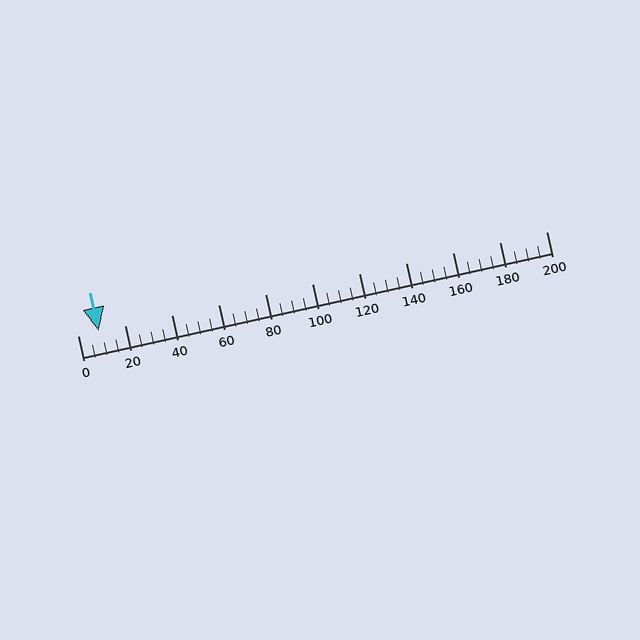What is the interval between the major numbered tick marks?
The major tick marks are spaced 20 units apart.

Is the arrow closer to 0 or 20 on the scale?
The arrow is closer to 0.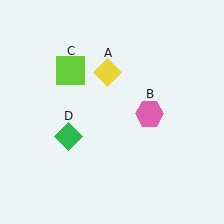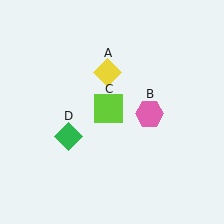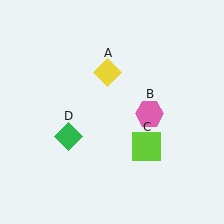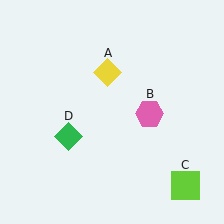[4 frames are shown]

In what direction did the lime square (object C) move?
The lime square (object C) moved down and to the right.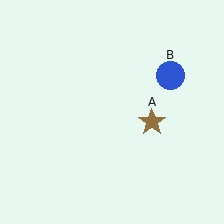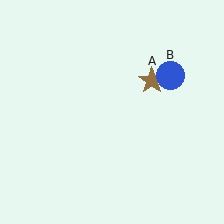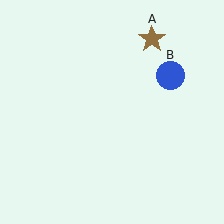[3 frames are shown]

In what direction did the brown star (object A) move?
The brown star (object A) moved up.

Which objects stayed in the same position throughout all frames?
Blue circle (object B) remained stationary.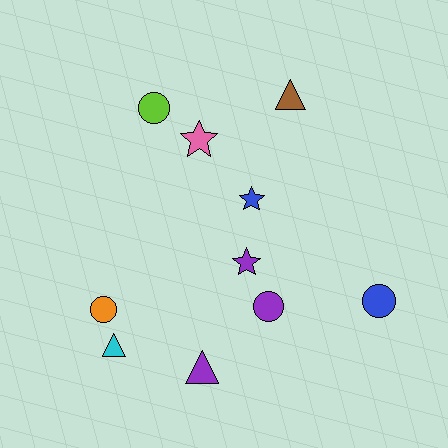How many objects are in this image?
There are 10 objects.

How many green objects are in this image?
There are no green objects.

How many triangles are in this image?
There are 3 triangles.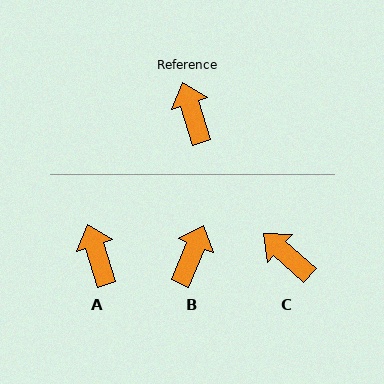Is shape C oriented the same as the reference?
No, it is off by about 31 degrees.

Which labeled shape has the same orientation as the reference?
A.